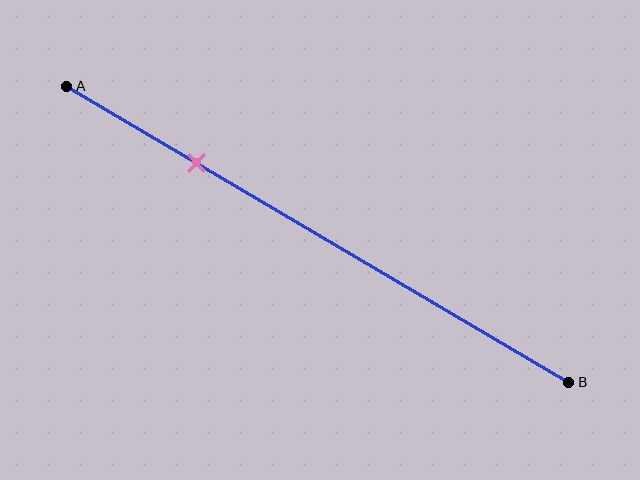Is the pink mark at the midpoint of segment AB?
No, the mark is at about 25% from A, not at the 50% midpoint.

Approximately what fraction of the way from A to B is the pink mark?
The pink mark is approximately 25% of the way from A to B.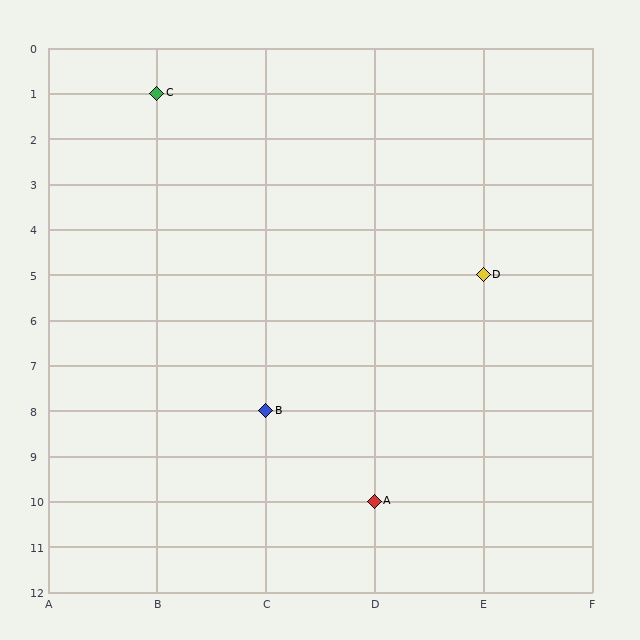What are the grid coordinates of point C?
Point C is at grid coordinates (B, 1).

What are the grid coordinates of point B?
Point B is at grid coordinates (C, 8).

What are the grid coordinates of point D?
Point D is at grid coordinates (E, 5).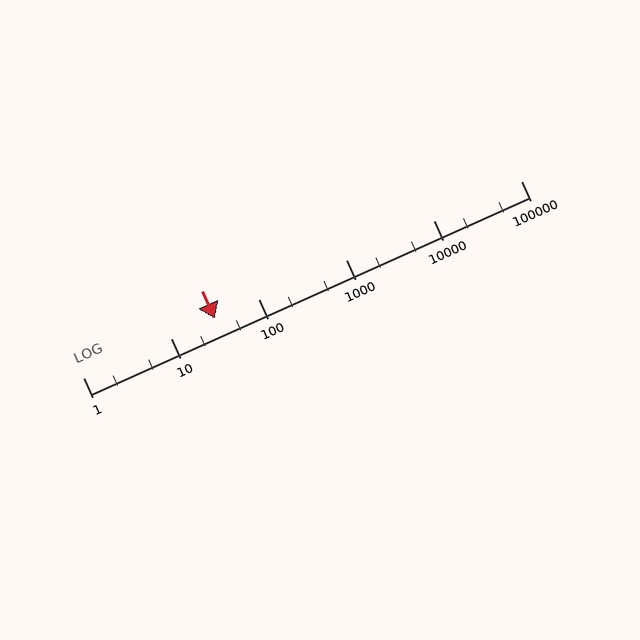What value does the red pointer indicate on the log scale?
The pointer indicates approximately 32.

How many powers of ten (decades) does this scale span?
The scale spans 5 decades, from 1 to 100000.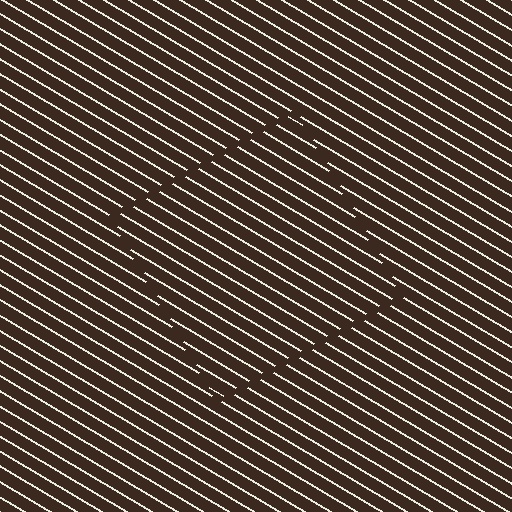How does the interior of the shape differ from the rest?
The interior of the shape contains the same grating, shifted by half a period — the contour is defined by the phase discontinuity where line-ends from the inner and outer gratings abut.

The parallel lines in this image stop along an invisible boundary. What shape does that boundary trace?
An illusory square. The interior of the shape contains the same grating, shifted by half a period — the contour is defined by the phase discontinuity where line-ends from the inner and outer gratings abut.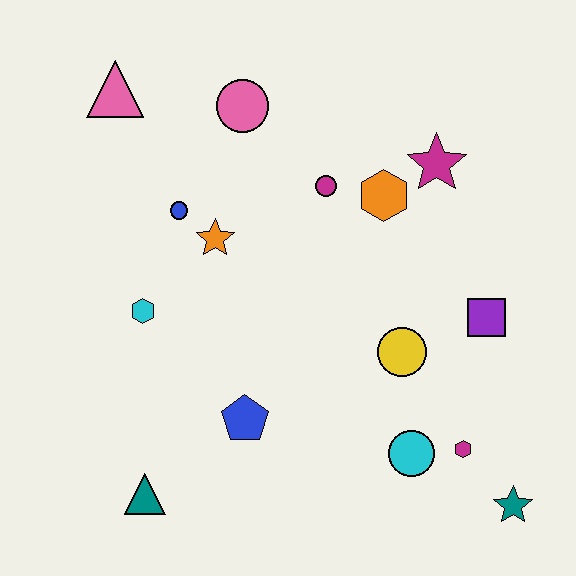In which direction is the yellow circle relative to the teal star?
The yellow circle is above the teal star.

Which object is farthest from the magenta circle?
The teal star is farthest from the magenta circle.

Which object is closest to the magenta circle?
The orange hexagon is closest to the magenta circle.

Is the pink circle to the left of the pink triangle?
No